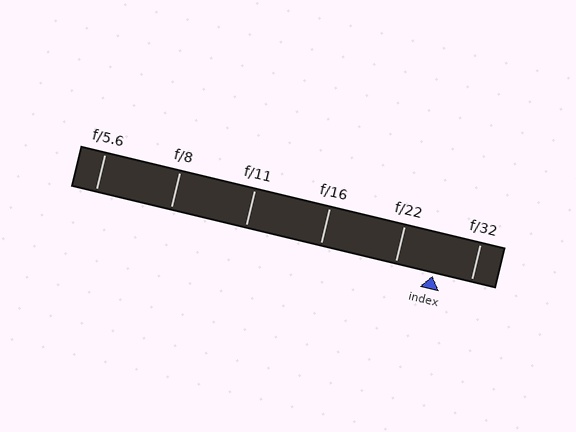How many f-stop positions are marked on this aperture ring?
There are 6 f-stop positions marked.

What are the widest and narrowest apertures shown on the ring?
The widest aperture shown is f/5.6 and the narrowest is f/32.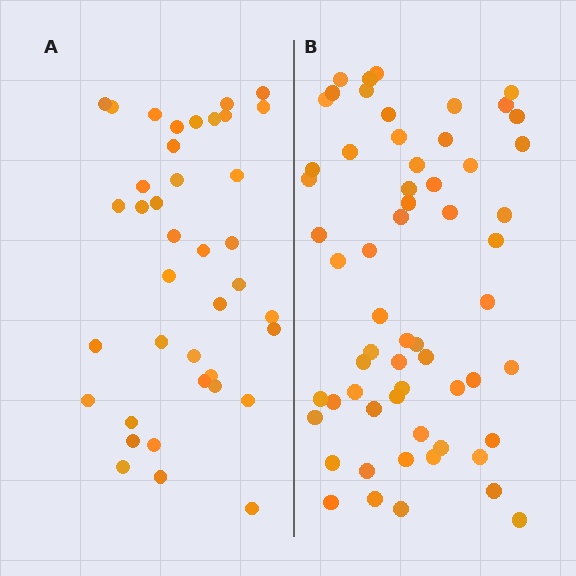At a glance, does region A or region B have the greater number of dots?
Region B (the right region) has more dots.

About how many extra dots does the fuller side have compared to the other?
Region B has approximately 20 more dots than region A.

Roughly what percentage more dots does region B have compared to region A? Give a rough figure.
About 55% more.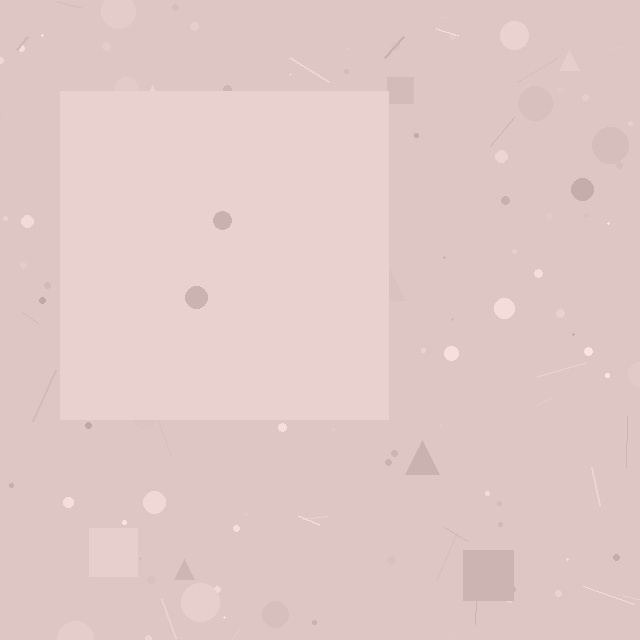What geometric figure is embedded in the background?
A square is embedded in the background.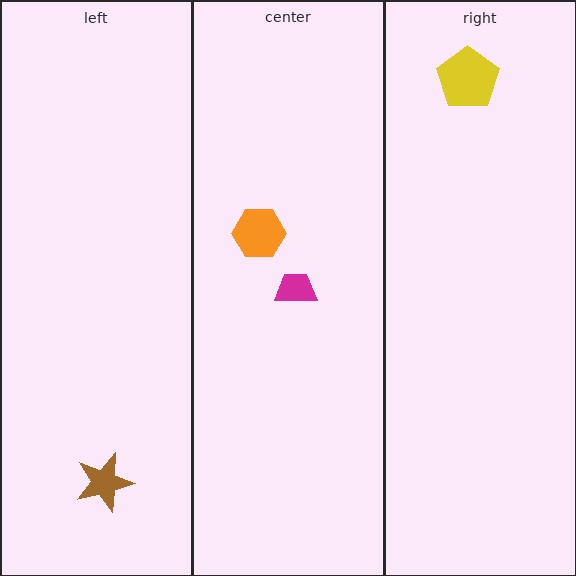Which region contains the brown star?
The left region.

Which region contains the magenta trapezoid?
The center region.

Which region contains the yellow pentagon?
The right region.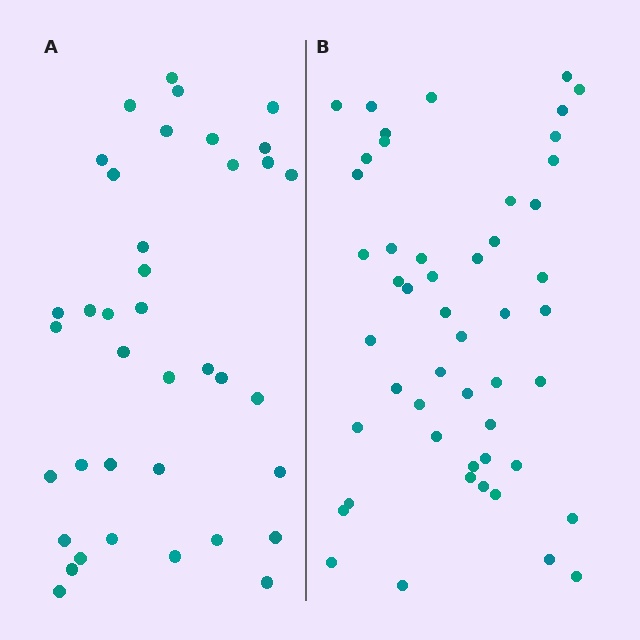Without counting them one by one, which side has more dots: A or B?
Region B (the right region) has more dots.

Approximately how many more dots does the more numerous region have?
Region B has roughly 12 or so more dots than region A.